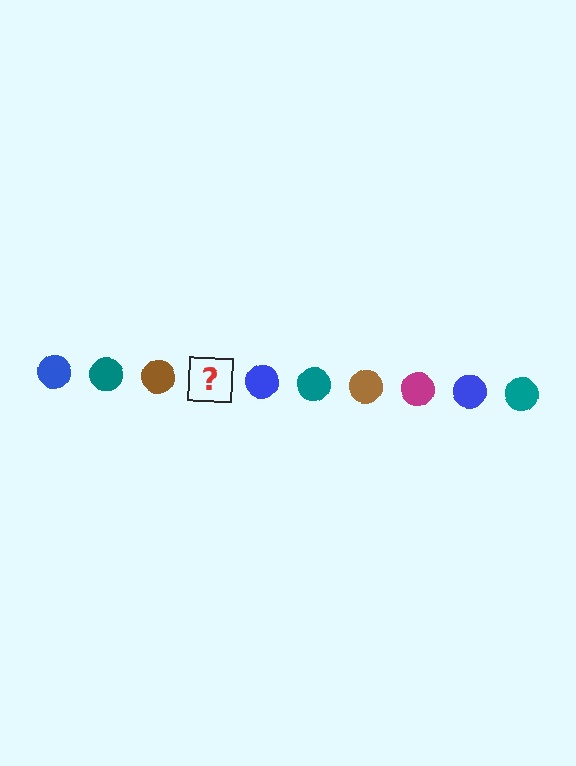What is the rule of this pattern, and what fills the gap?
The rule is that the pattern cycles through blue, teal, brown, magenta circles. The gap should be filled with a magenta circle.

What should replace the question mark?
The question mark should be replaced with a magenta circle.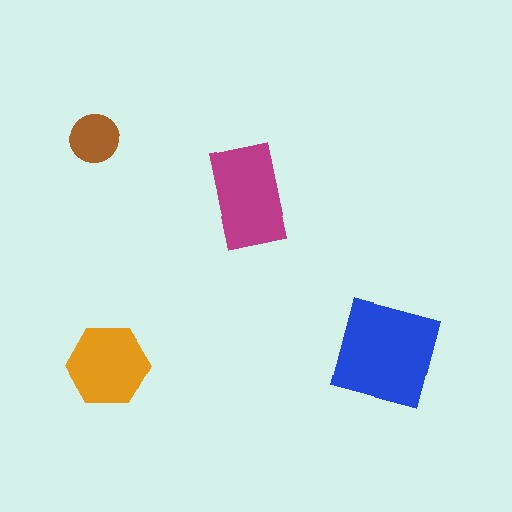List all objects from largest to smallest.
The blue square, the magenta rectangle, the orange hexagon, the brown circle.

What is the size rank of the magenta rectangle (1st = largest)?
2nd.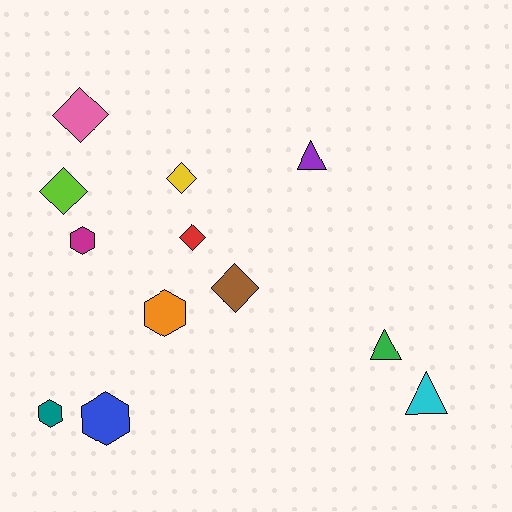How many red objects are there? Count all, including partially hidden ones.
There is 1 red object.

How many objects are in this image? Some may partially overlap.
There are 12 objects.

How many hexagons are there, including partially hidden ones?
There are 4 hexagons.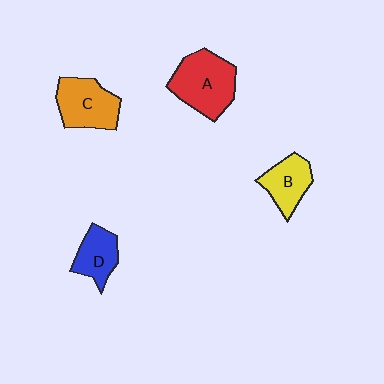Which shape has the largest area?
Shape A (red).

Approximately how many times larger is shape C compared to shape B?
Approximately 1.3 times.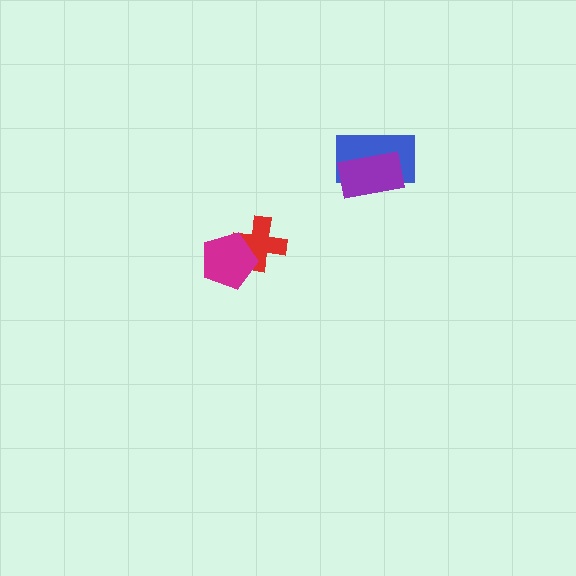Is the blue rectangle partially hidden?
Yes, it is partially covered by another shape.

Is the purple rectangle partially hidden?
No, no other shape covers it.